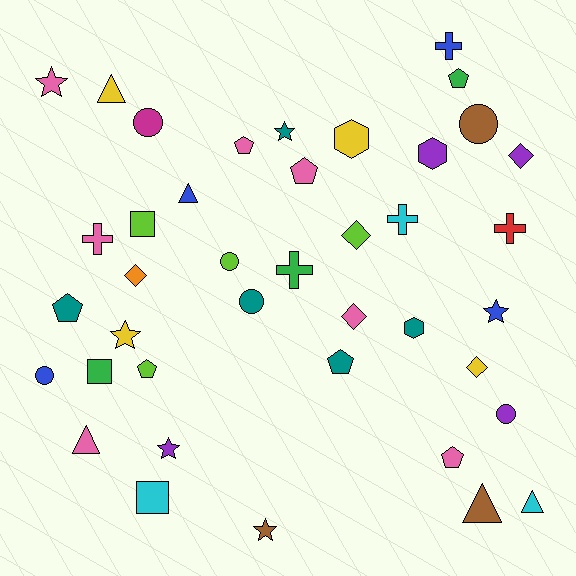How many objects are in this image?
There are 40 objects.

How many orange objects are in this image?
There is 1 orange object.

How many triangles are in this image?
There are 5 triangles.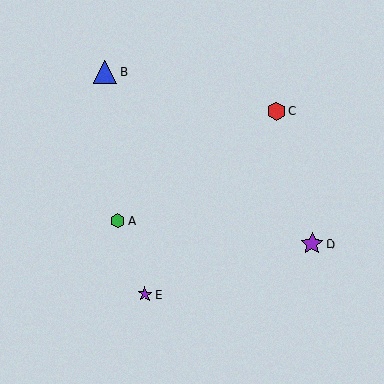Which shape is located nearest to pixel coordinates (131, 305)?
The purple star (labeled E) at (145, 294) is nearest to that location.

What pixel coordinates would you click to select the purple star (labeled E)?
Click at (145, 294) to select the purple star E.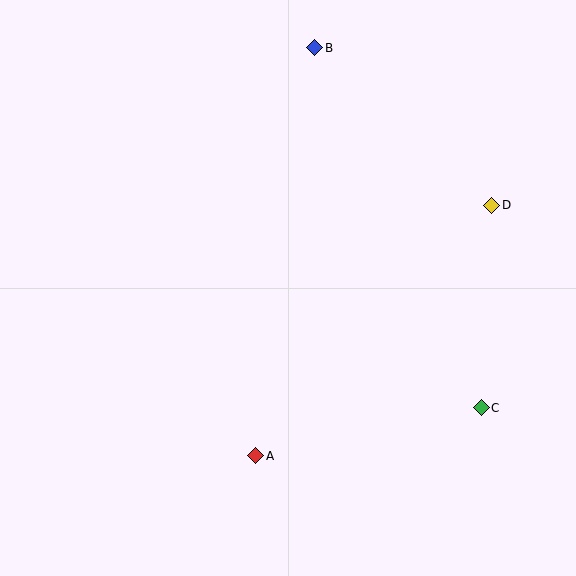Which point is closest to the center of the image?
Point A at (256, 456) is closest to the center.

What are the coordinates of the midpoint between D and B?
The midpoint between D and B is at (403, 126).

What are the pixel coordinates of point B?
Point B is at (315, 48).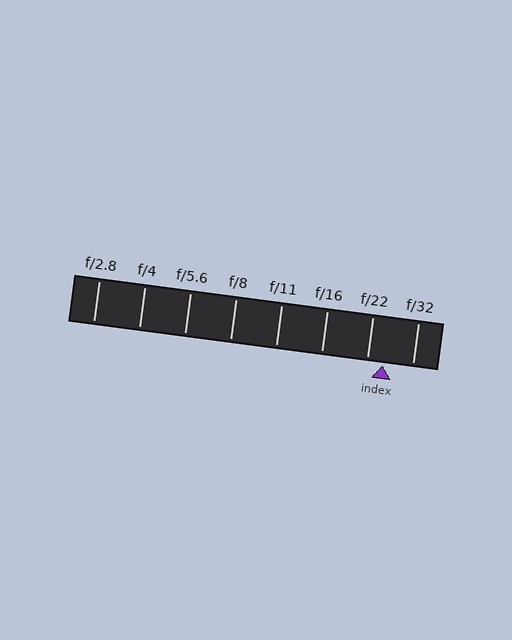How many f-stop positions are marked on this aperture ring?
There are 8 f-stop positions marked.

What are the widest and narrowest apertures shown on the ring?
The widest aperture shown is f/2.8 and the narrowest is f/32.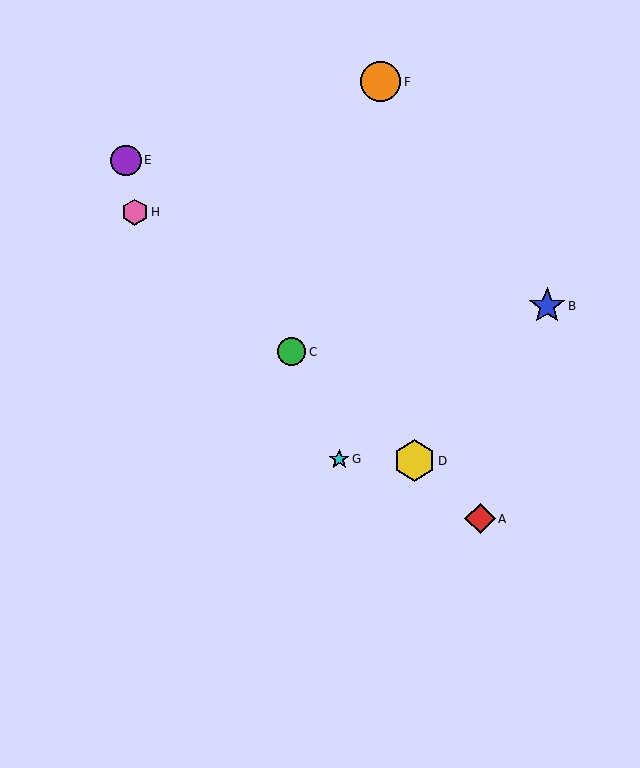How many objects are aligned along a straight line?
4 objects (A, C, D, H) are aligned along a straight line.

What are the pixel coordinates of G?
Object G is at (339, 459).